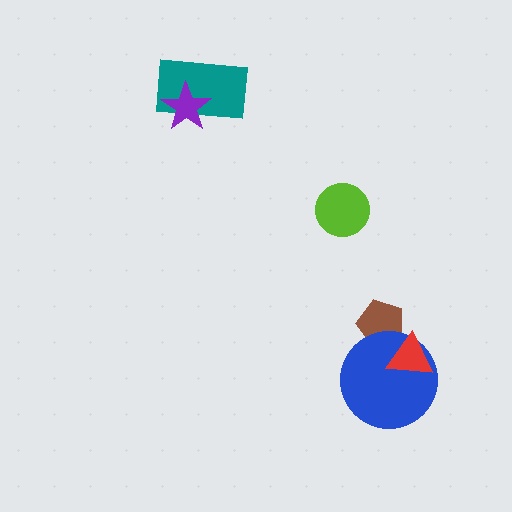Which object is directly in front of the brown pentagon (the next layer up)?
The blue circle is directly in front of the brown pentagon.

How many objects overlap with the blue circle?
2 objects overlap with the blue circle.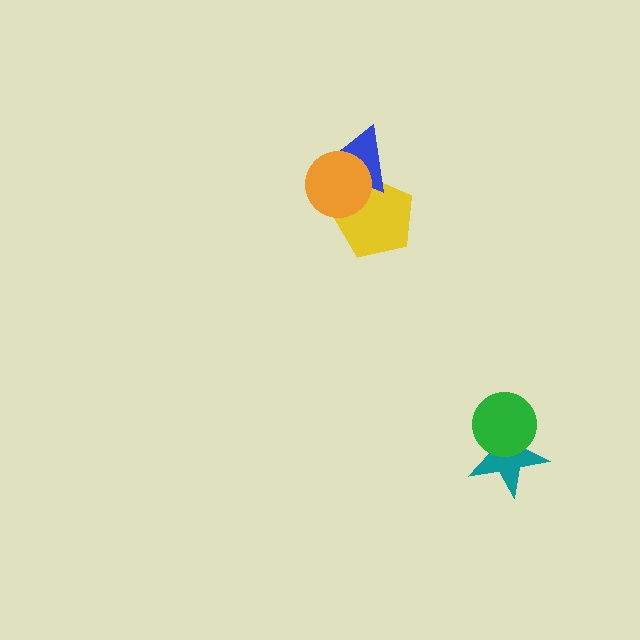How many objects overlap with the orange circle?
2 objects overlap with the orange circle.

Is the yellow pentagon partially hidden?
Yes, it is partially covered by another shape.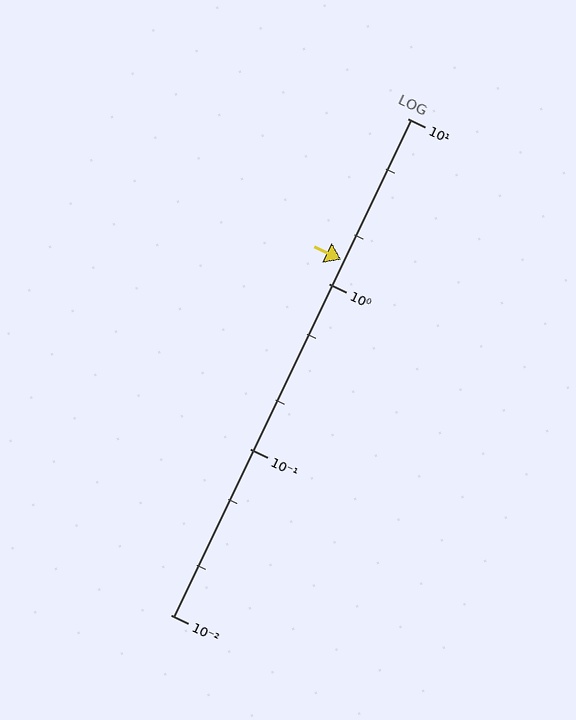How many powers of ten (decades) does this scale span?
The scale spans 3 decades, from 0.01 to 10.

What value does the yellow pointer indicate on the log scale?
The pointer indicates approximately 1.4.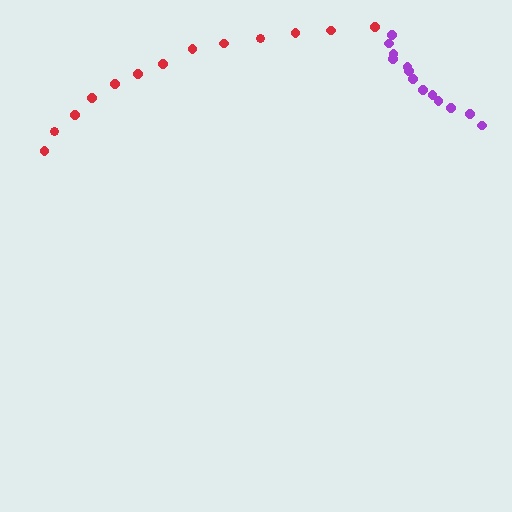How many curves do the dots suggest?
There are 2 distinct paths.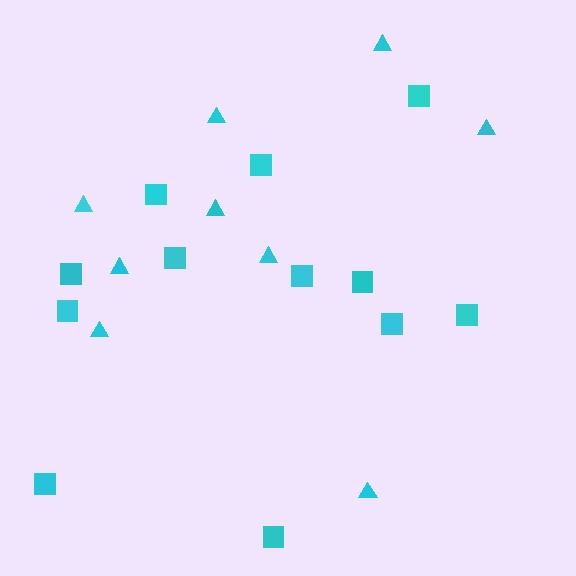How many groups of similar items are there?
There are 2 groups: one group of triangles (9) and one group of squares (12).